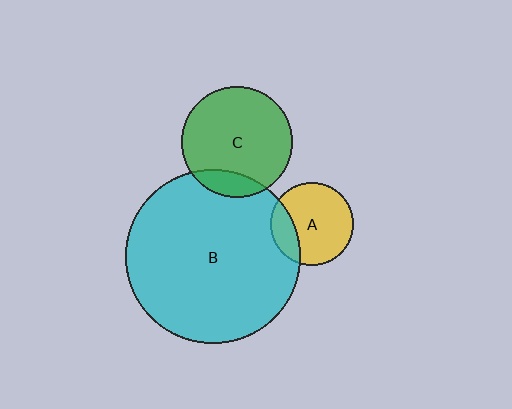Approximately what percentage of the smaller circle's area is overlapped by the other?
Approximately 20%.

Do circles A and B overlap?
Yes.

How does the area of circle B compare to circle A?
Approximately 4.4 times.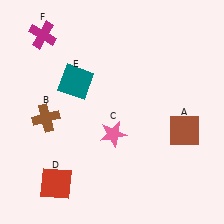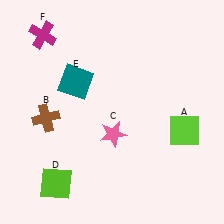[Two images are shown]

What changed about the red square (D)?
In Image 1, D is red. In Image 2, it changed to lime.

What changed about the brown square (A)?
In Image 1, A is brown. In Image 2, it changed to lime.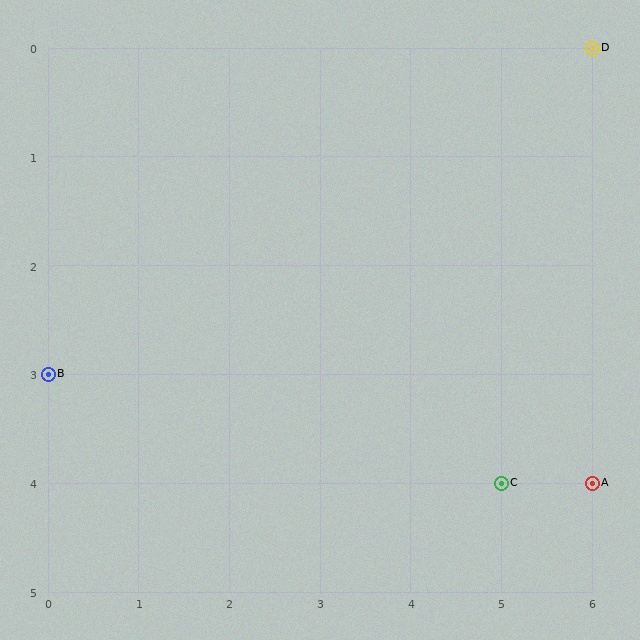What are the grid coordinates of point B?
Point B is at grid coordinates (0, 3).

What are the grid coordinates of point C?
Point C is at grid coordinates (5, 4).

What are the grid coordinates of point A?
Point A is at grid coordinates (6, 4).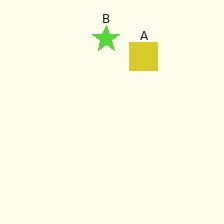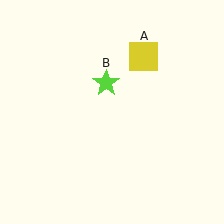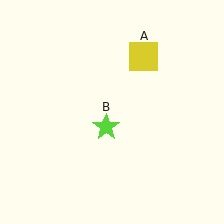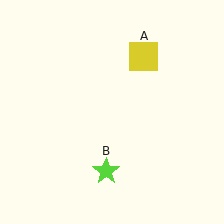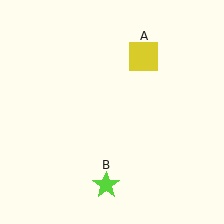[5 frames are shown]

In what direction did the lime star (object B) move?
The lime star (object B) moved down.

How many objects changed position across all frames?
1 object changed position: lime star (object B).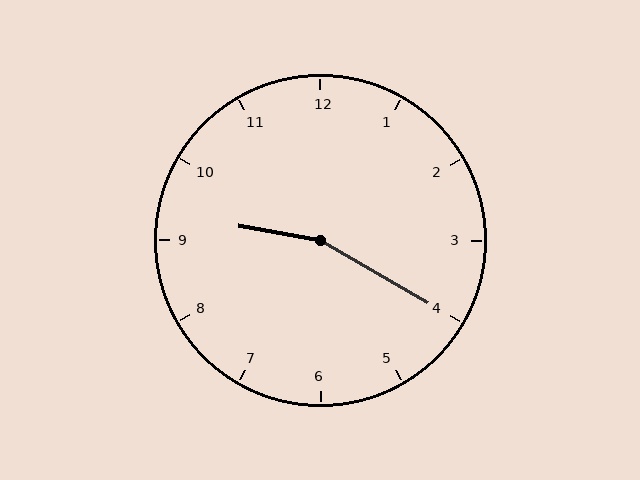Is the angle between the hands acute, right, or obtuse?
It is obtuse.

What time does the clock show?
9:20.